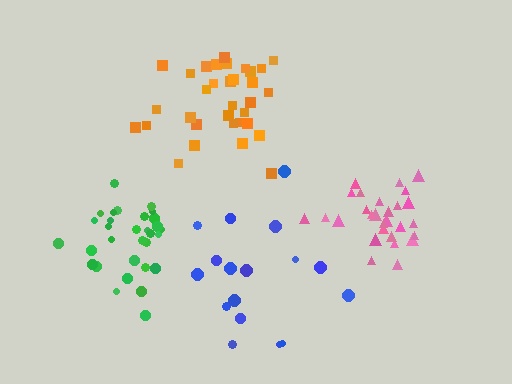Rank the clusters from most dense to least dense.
pink, green, orange, blue.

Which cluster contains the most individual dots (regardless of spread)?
Orange (34).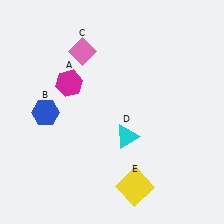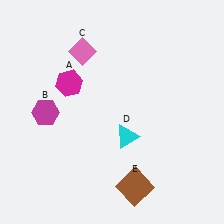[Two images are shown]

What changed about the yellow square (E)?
In Image 1, E is yellow. In Image 2, it changed to brown.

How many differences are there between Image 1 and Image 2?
There are 2 differences between the two images.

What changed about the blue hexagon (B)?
In Image 1, B is blue. In Image 2, it changed to magenta.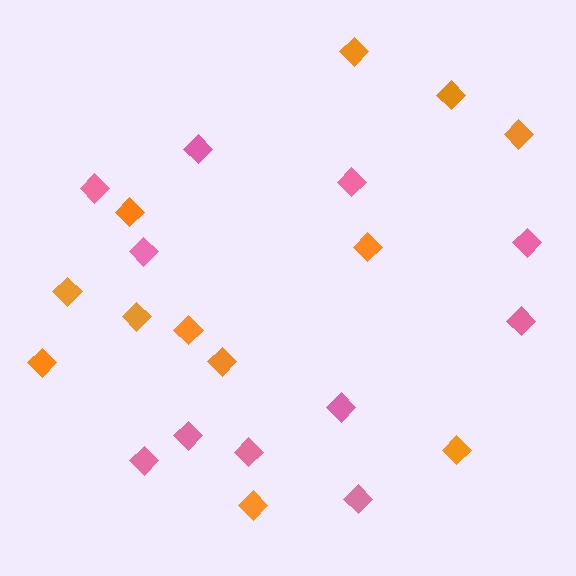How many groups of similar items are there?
There are 2 groups: one group of pink diamonds (11) and one group of orange diamonds (12).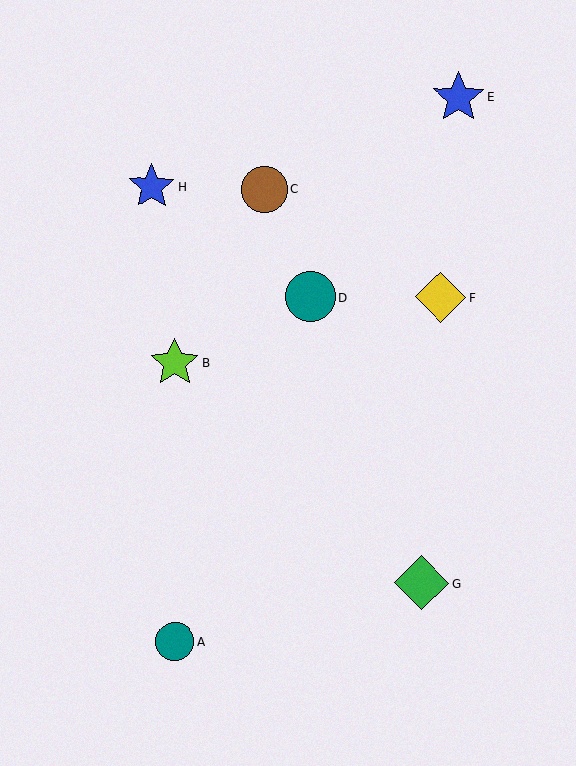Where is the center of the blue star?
The center of the blue star is at (152, 187).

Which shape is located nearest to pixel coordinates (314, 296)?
The teal circle (labeled D) at (310, 297) is nearest to that location.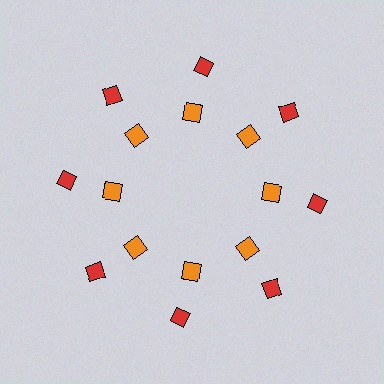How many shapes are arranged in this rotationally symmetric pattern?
There are 16 shapes, arranged in 8 groups of 2.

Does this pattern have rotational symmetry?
Yes, this pattern has 8-fold rotational symmetry. It looks the same after rotating 45 degrees around the center.